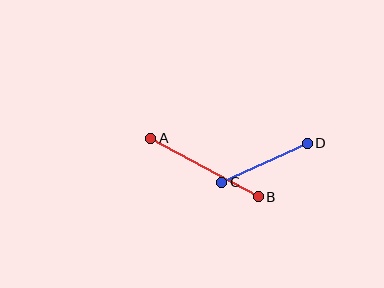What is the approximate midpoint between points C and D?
The midpoint is at approximately (265, 163) pixels.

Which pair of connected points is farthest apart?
Points A and B are farthest apart.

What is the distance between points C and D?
The distance is approximately 94 pixels.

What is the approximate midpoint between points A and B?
The midpoint is at approximately (205, 167) pixels.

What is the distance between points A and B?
The distance is approximately 122 pixels.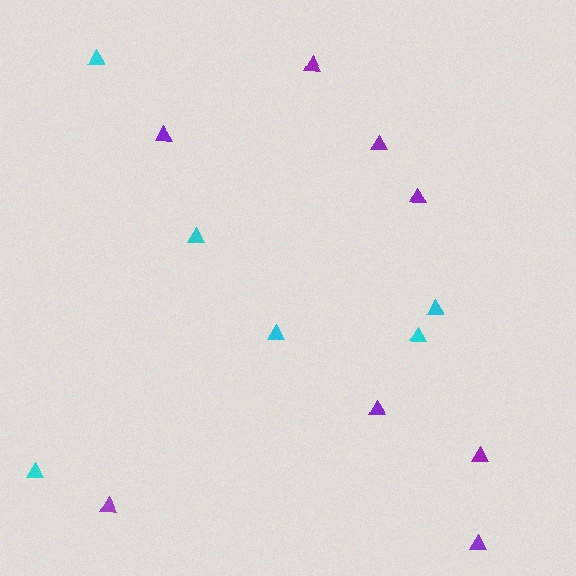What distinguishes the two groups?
There are 2 groups: one group of purple triangles (8) and one group of cyan triangles (6).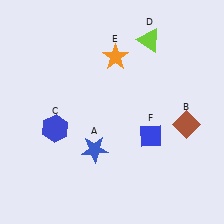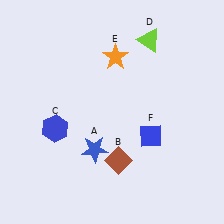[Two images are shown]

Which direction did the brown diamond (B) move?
The brown diamond (B) moved left.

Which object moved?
The brown diamond (B) moved left.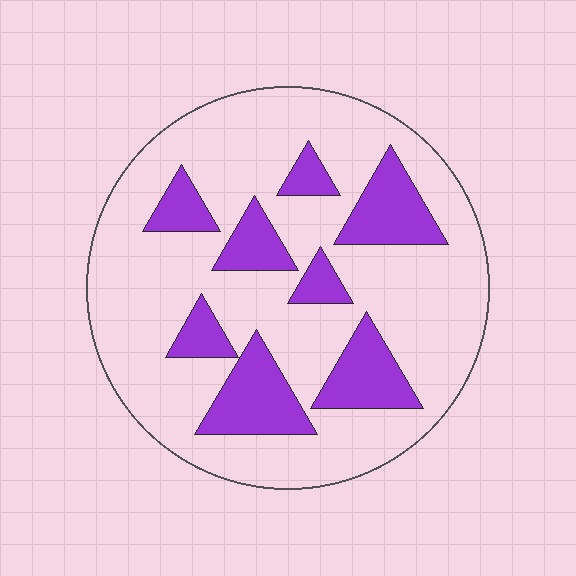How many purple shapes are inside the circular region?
8.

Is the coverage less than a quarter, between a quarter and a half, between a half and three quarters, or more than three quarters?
Less than a quarter.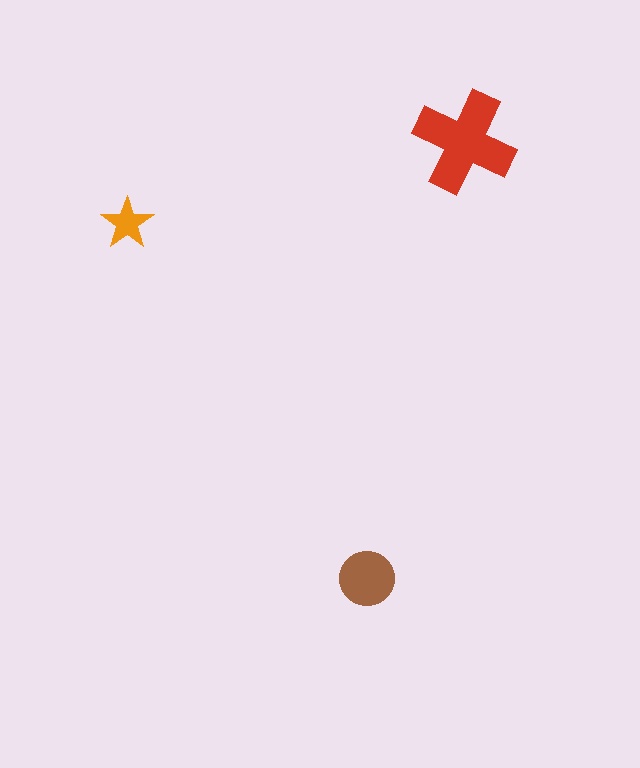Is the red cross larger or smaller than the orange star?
Larger.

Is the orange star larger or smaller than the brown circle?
Smaller.